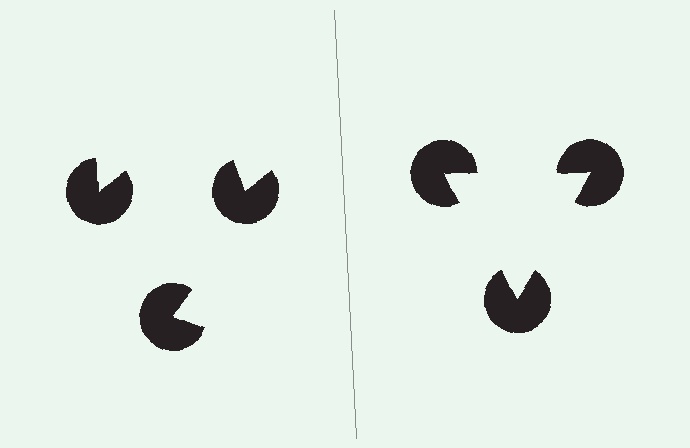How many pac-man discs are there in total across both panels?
6 — 3 on each side.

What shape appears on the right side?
An illusory triangle.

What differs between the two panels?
The pac-man discs are positioned identically on both sides; only the wedge orientations differ. On the right they align to a triangle; on the left they are misaligned.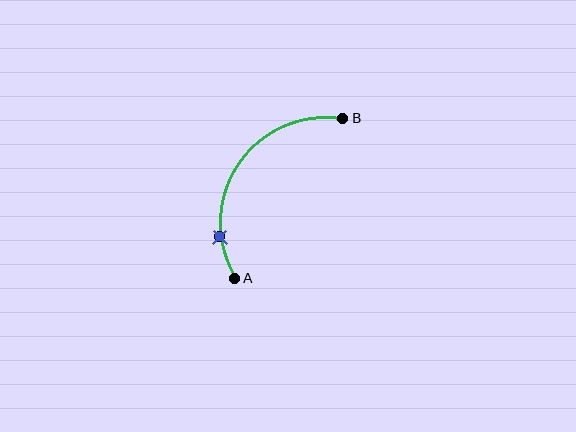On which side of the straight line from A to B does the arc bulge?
The arc bulges above and to the left of the straight line connecting A and B.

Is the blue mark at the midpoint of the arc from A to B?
No. The blue mark lies on the arc but is closer to endpoint A. The arc midpoint would be at the point on the curve equidistant along the arc from both A and B.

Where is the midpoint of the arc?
The arc midpoint is the point on the curve farthest from the straight line joining A and B. It sits above and to the left of that line.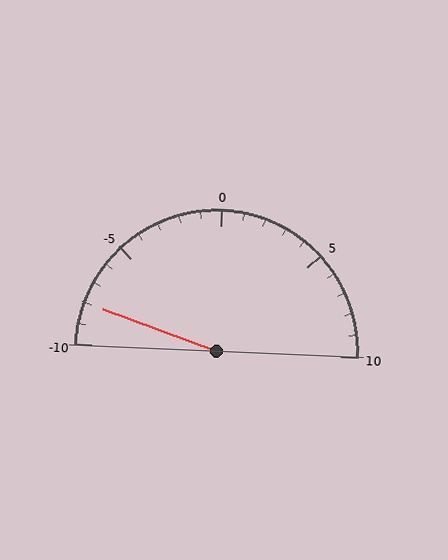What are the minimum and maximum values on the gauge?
The gauge ranges from -10 to 10.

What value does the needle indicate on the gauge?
The needle indicates approximately -8.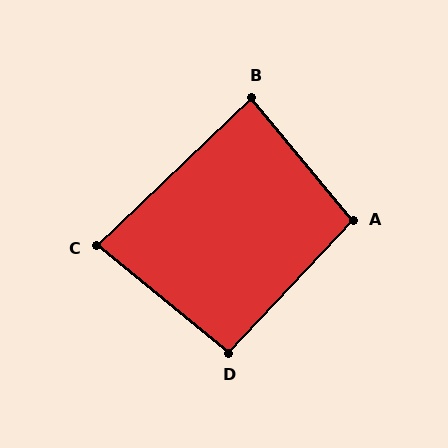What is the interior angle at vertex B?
Approximately 86 degrees (approximately right).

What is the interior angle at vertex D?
Approximately 94 degrees (approximately right).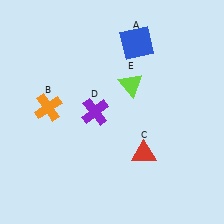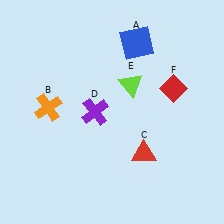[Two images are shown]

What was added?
A red diamond (F) was added in Image 2.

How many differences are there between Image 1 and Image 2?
There is 1 difference between the two images.